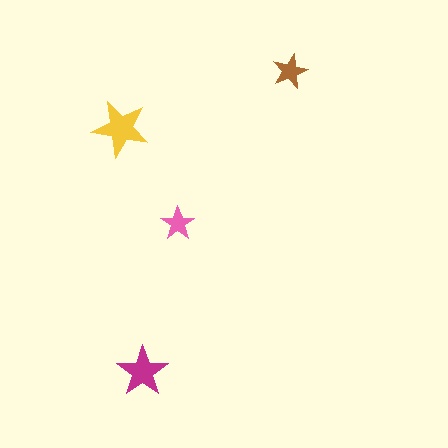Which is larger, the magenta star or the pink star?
The magenta one.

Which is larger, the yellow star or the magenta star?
The yellow one.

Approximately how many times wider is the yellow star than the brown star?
About 1.5 times wider.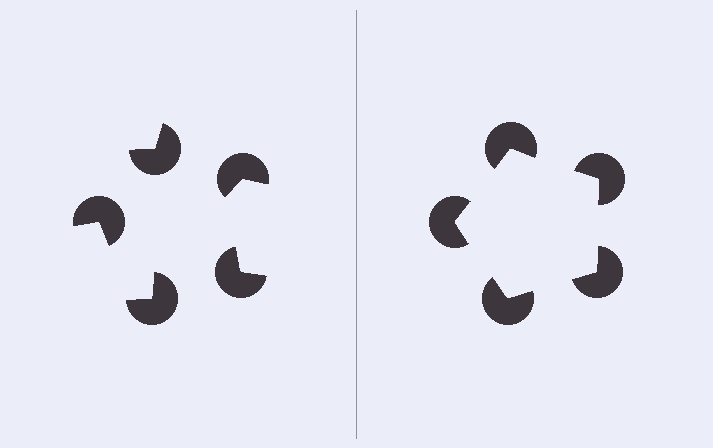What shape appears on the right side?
An illusory pentagon.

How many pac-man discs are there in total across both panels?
10 — 5 on each side.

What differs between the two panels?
The pac-man discs are positioned identically on both sides; only the wedge orientations differ. On the right they align to a pentagon; on the left they are misaligned.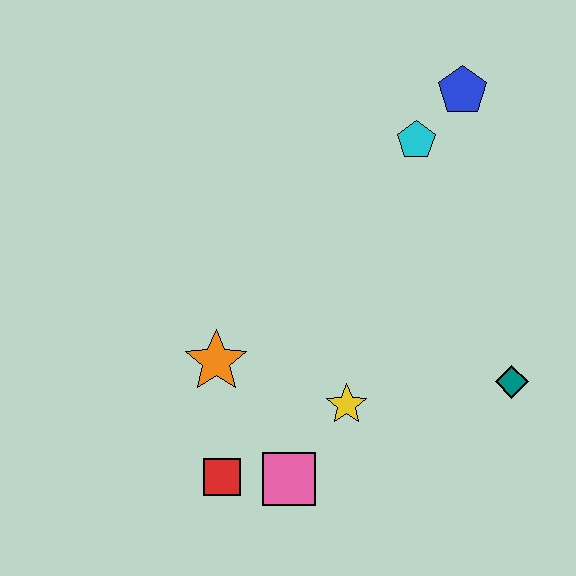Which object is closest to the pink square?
The red square is closest to the pink square.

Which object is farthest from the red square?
The blue pentagon is farthest from the red square.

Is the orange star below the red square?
No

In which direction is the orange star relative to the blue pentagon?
The orange star is below the blue pentagon.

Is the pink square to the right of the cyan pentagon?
No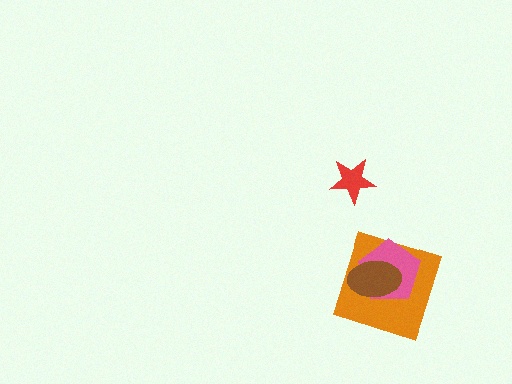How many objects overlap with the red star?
0 objects overlap with the red star.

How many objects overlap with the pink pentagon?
2 objects overlap with the pink pentagon.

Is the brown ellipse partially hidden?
No, no other shape covers it.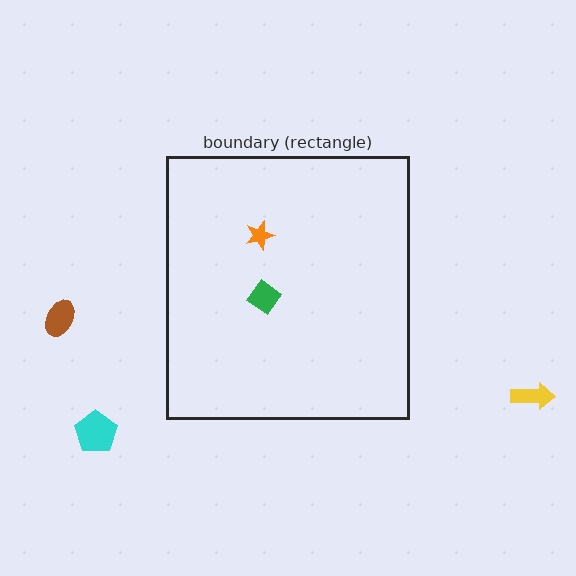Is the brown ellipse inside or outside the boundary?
Outside.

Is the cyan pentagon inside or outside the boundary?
Outside.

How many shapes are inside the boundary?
2 inside, 3 outside.